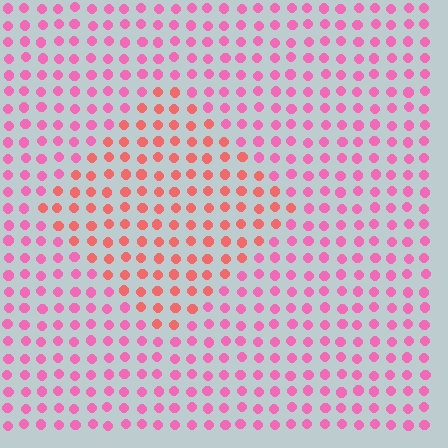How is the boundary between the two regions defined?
The boundary is defined purely by a slight shift in hue (about 34 degrees). Spacing, size, and orientation are identical on both sides.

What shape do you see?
I see a diamond.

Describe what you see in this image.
The image is filled with small pink elements in a uniform arrangement. A diamond-shaped region is visible where the elements are tinted to a slightly different hue, forming a subtle color boundary.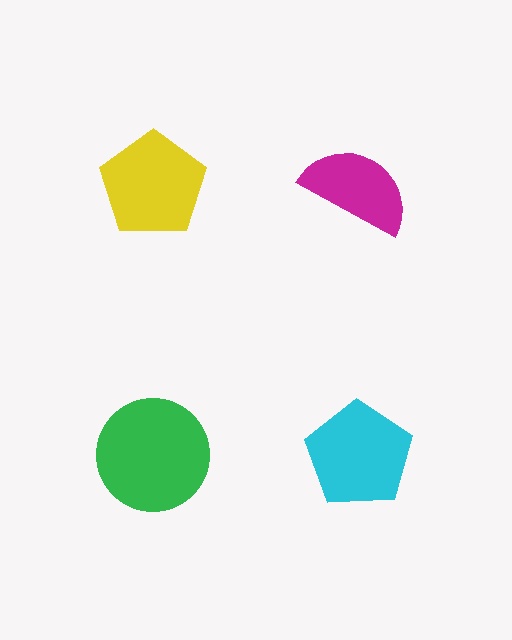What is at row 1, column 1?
A yellow pentagon.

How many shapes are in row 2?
2 shapes.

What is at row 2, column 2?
A cyan pentagon.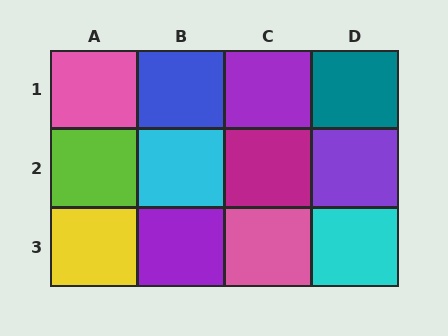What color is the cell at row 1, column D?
Teal.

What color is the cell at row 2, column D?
Purple.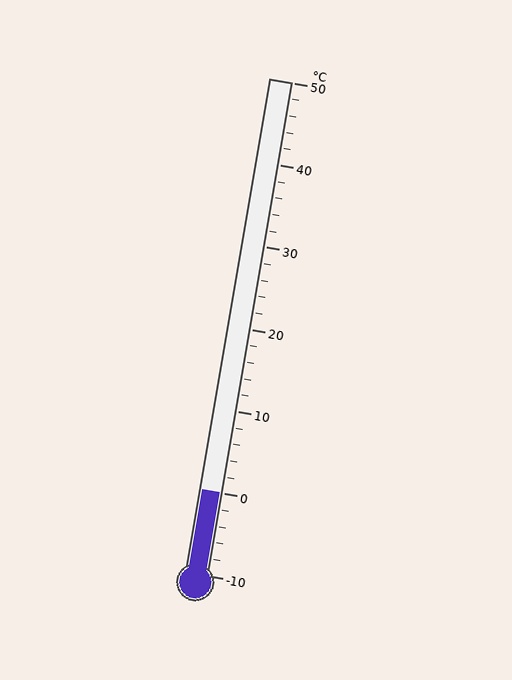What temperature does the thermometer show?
The thermometer shows approximately 0°C.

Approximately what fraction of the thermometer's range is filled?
The thermometer is filled to approximately 15% of its range.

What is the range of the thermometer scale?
The thermometer scale ranges from -10°C to 50°C.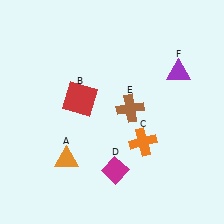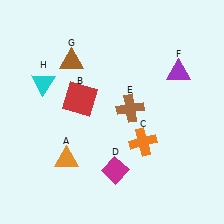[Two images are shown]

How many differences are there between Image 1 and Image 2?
There are 2 differences between the two images.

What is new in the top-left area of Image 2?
A cyan triangle (H) was added in the top-left area of Image 2.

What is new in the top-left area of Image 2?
A brown triangle (G) was added in the top-left area of Image 2.